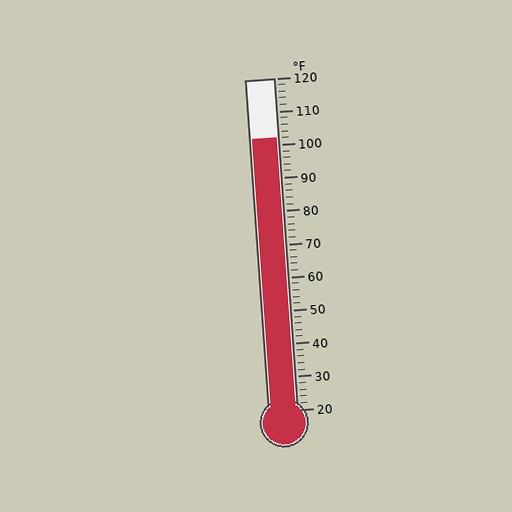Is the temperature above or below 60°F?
The temperature is above 60°F.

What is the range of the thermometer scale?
The thermometer scale ranges from 20°F to 120°F.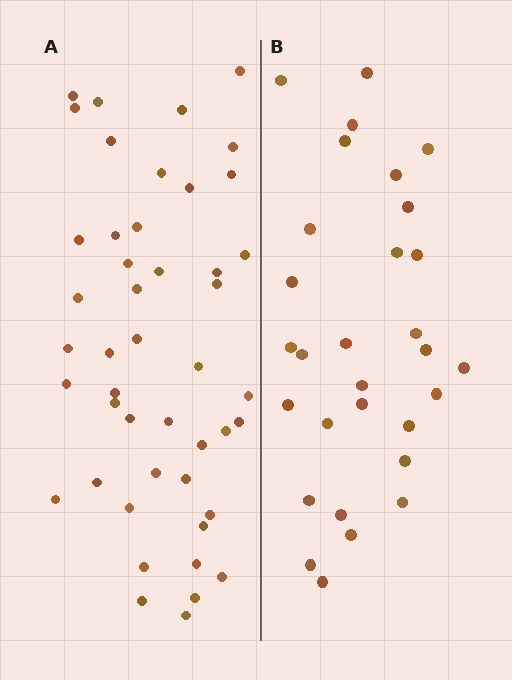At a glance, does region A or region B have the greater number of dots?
Region A (the left region) has more dots.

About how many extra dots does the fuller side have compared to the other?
Region A has approximately 15 more dots than region B.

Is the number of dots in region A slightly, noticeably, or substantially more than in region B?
Region A has substantially more. The ratio is roughly 1.5 to 1.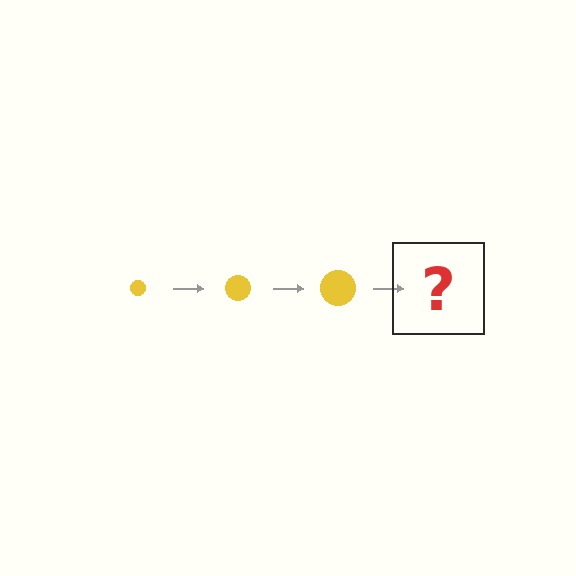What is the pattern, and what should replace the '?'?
The pattern is that the circle gets progressively larger each step. The '?' should be a yellow circle, larger than the previous one.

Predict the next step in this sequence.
The next step is a yellow circle, larger than the previous one.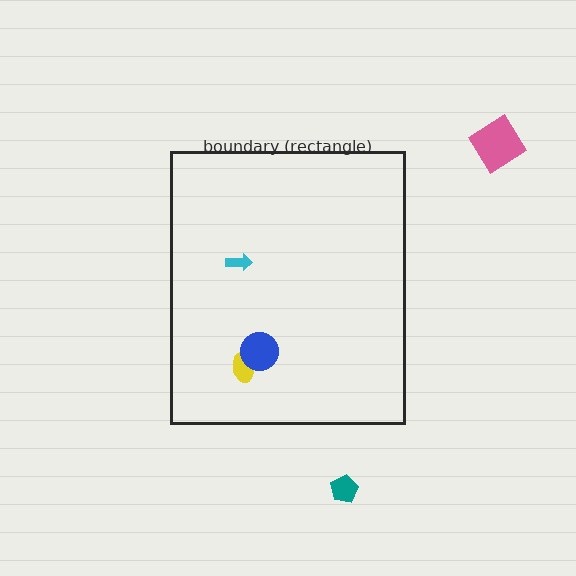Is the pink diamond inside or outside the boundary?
Outside.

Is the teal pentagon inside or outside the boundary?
Outside.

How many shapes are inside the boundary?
3 inside, 2 outside.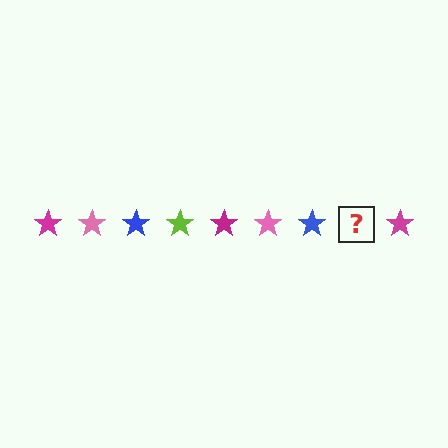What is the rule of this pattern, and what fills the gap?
The rule is that the pattern cycles through magenta, pink, blue, lime stars. The gap should be filled with a lime star.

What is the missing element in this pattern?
The missing element is a lime star.